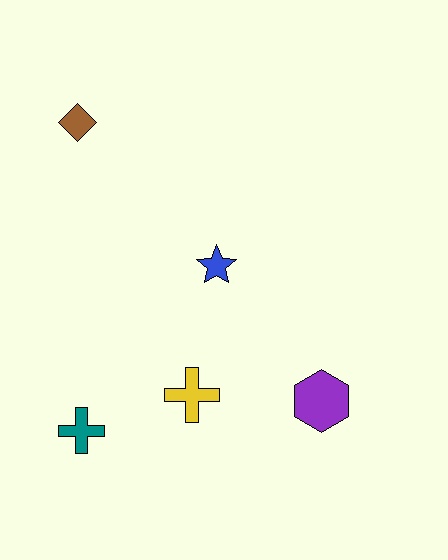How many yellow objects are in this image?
There is 1 yellow object.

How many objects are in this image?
There are 5 objects.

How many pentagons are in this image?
There are no pentagons.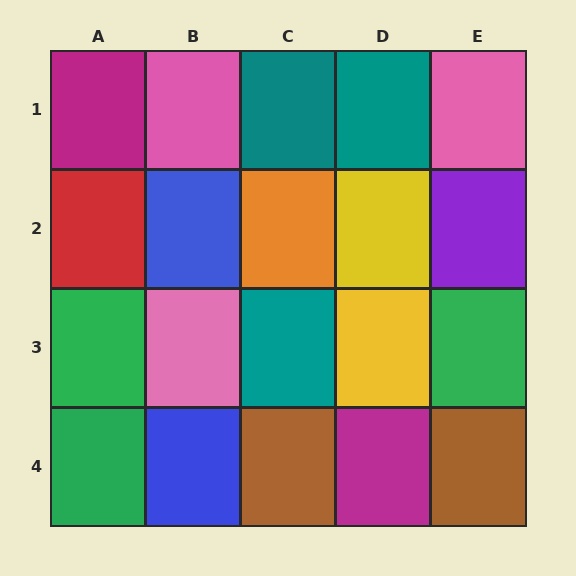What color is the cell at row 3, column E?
Green.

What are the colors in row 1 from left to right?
Magenta, pink, teal, teal, pink.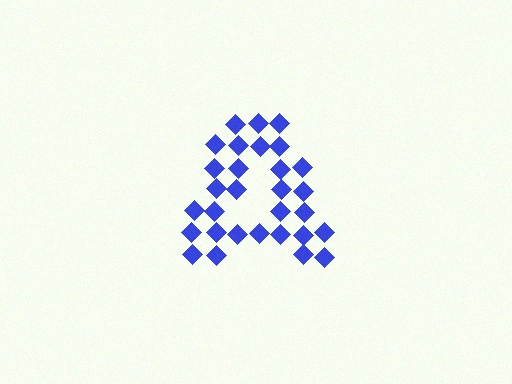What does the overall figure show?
The overall figure shows the letter A.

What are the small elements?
The small elements are diamonds.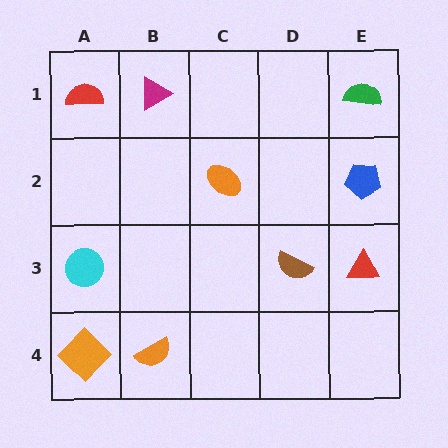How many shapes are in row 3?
3 shapes.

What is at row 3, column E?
A red triangle.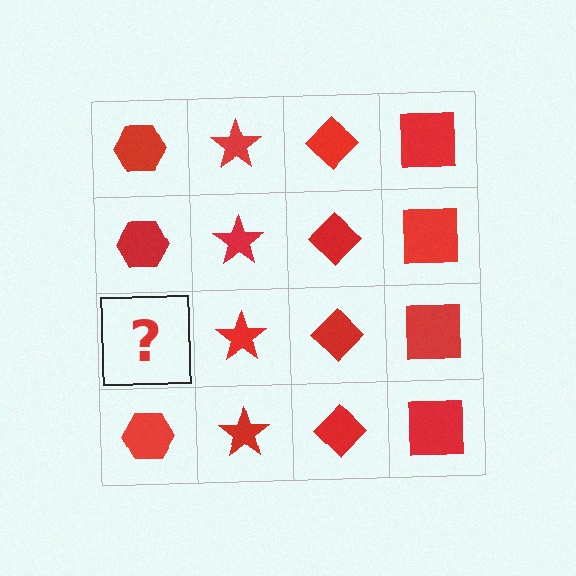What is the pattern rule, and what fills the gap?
The rule is that each column has a consistent shape. The gap should be filled with a red hexagon.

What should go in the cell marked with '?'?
The missing cell should contain a red hexagon.